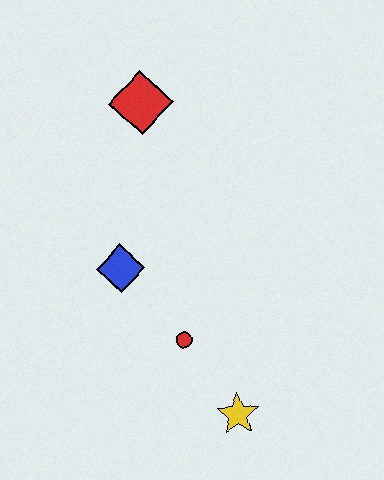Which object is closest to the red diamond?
The blue diamond is closest to the red diamond.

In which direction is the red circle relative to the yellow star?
The red circle is above the yellow star.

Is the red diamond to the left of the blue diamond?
No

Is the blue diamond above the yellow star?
Yes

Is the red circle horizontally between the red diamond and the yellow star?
Yes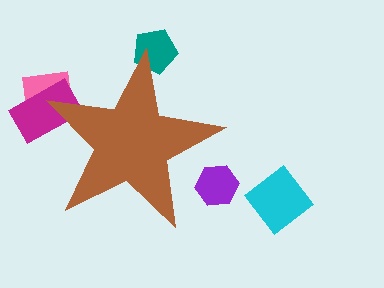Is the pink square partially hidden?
Yes, the pink square is partially hidden behind the brown star.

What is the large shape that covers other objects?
A brown star.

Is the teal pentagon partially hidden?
Yes, the teal pentagon is partially hidden behind the brown star.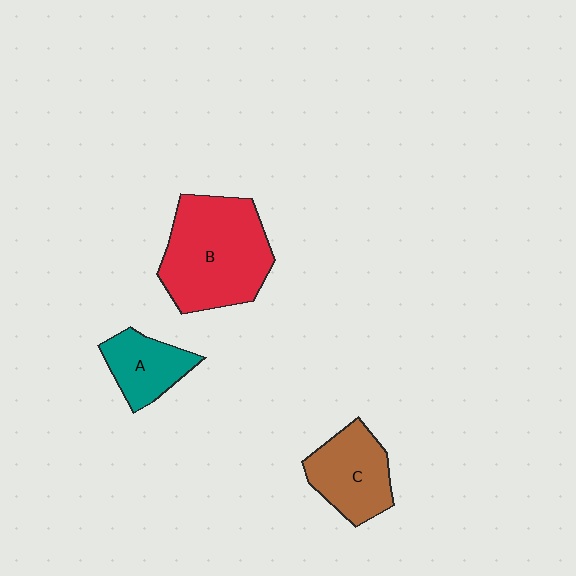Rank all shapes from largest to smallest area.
From largest to smallest: B (red), C (brown), A (teal).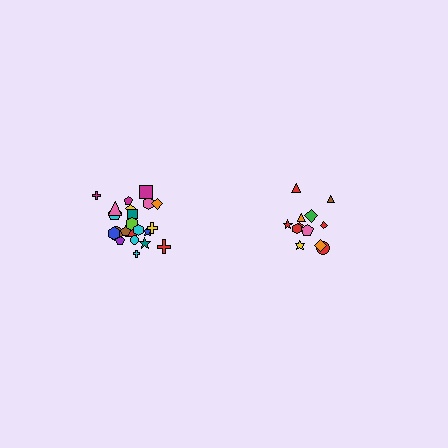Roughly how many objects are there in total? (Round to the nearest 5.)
Roughly 35 objects in total.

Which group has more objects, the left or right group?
The left group.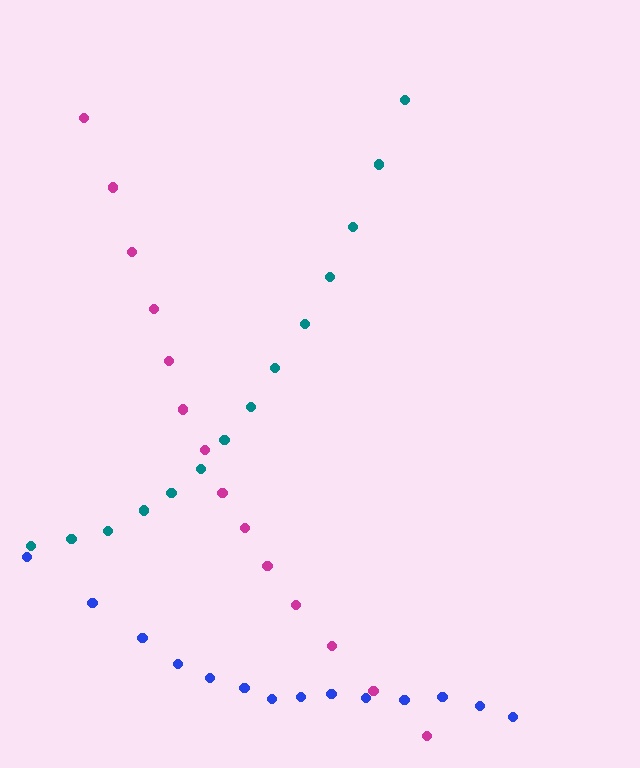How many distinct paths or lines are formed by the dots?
There are 3 distinct paths.